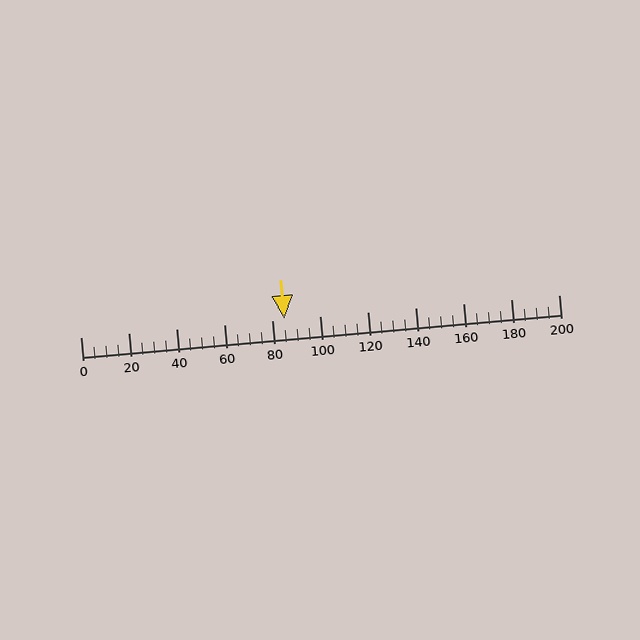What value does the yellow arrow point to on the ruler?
The yellow arrow points to approximately 85.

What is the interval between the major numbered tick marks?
The major tick marks are spaced 20 units apart.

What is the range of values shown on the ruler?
The ruler shows values from 0 to 200.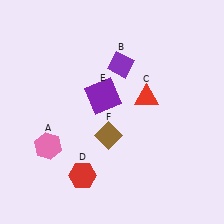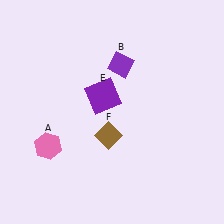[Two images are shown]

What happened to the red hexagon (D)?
The red hexagon (D) was removed in Image 2. It was in the bottom-left area of Image 1.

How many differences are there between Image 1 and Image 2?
There are 2 differences between the two images.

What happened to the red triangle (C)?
The red triangle (C) was removed in Image 2. It was in the top-right area of Image 1.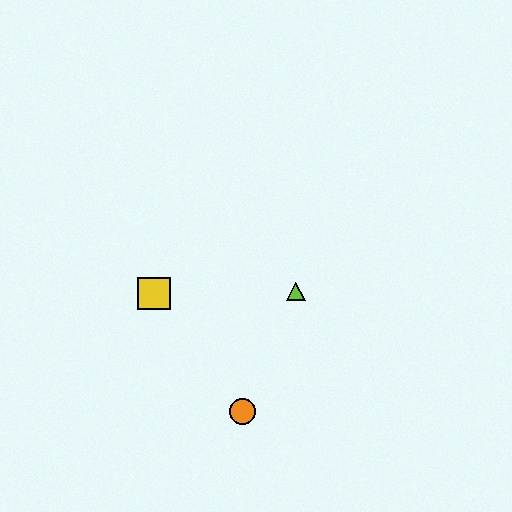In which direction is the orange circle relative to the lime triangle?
The orange circle is below the lime triangle.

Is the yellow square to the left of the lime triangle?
Yes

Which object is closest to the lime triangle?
The orange circle is closest to the lime triangle.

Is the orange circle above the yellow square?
No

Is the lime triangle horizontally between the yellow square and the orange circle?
No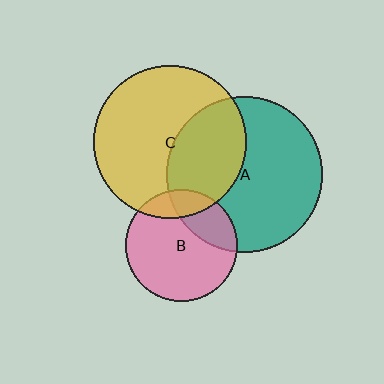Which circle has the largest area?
Circle A (teal).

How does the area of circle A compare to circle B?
Approximately 2.0 times.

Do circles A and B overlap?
Yes.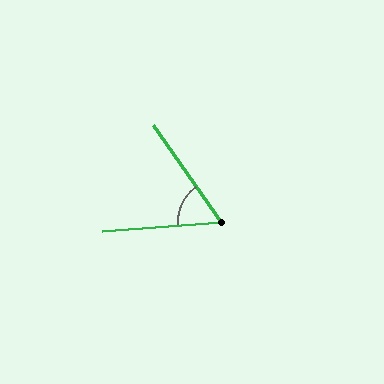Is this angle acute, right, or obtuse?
It is acute.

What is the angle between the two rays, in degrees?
Approximately 59 degrees.